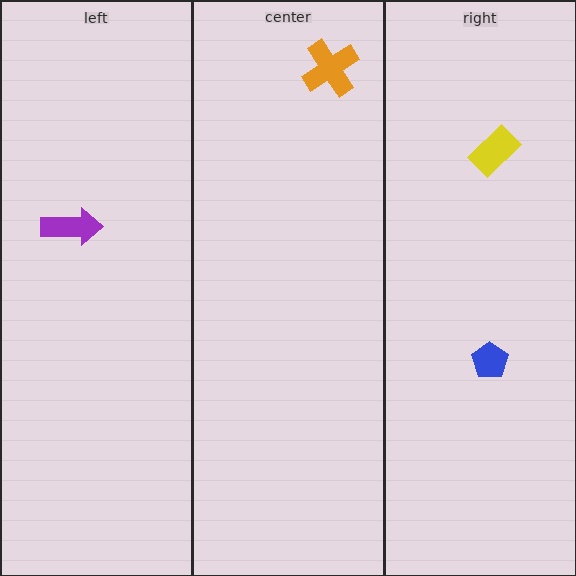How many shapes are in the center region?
1.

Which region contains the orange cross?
The center region.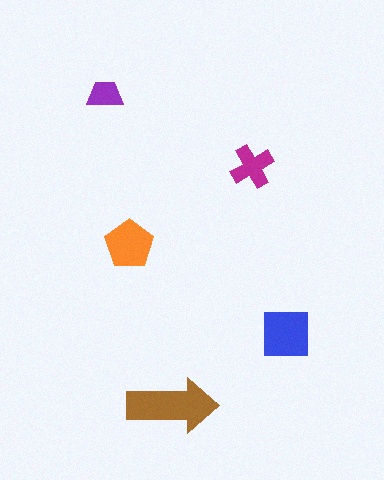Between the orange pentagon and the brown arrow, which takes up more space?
The brown arrow.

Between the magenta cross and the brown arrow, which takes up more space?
The brown arrow.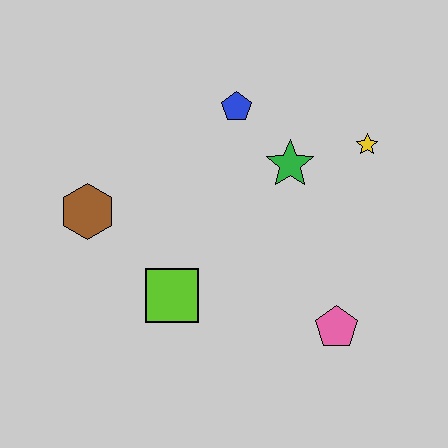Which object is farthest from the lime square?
The yellow star is farthest from the lime square.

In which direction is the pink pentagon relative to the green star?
The pink pentagon is below the green star.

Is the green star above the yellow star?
No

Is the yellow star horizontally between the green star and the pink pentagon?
No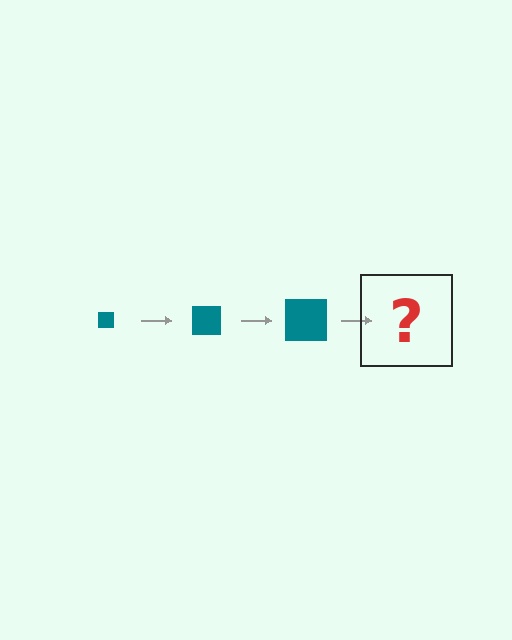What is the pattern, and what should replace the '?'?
The pattern is that the square gets progressively larger each step. The '?' should be a teal square, larger than the previous one.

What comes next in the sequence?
The next element should be a teal square, larger than the previous one.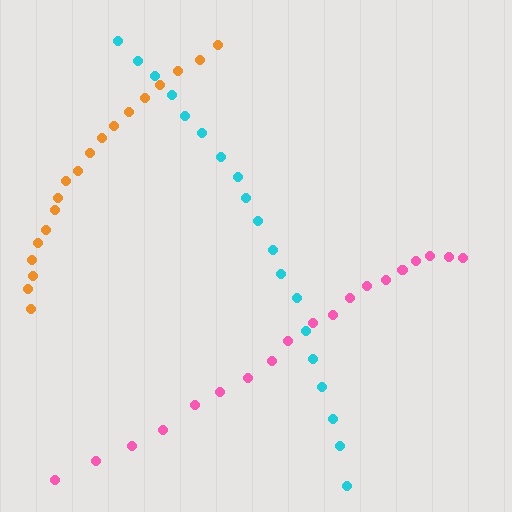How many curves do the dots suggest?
There are 3 distinct paths.